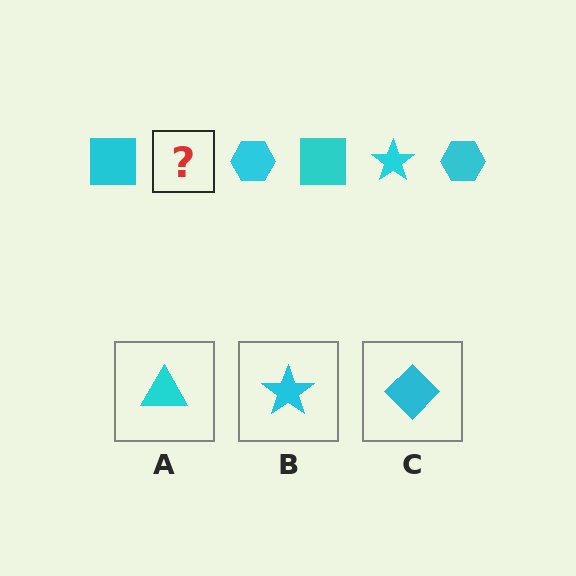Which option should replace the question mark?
Option B.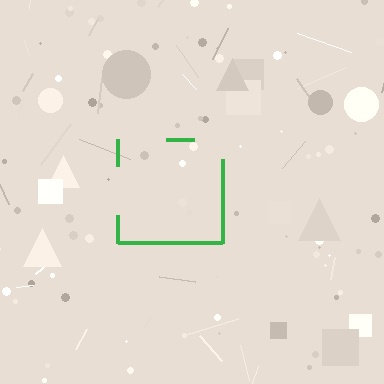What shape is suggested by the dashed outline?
The dashed outline suggests a square.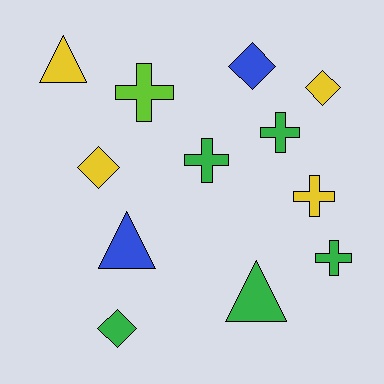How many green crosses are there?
There are 3 green crosses.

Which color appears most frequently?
Green, with 5 objects.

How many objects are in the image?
There are 12 objects.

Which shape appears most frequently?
Cross, with 5 objects.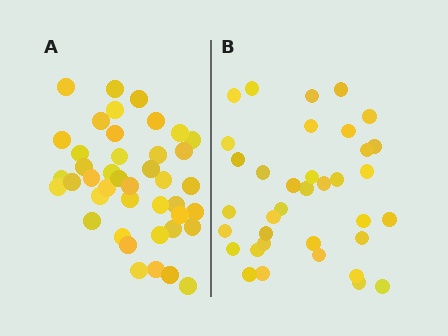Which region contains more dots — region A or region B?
Region A (the left region) has more dots.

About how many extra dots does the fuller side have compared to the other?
Region A has about 6 more dots than region B.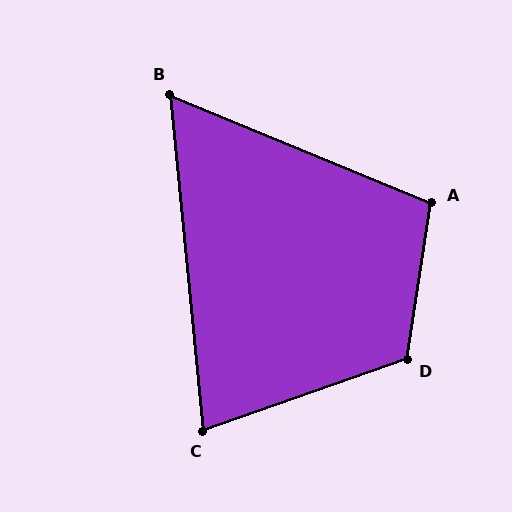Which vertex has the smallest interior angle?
B, at approximately 62 degrees.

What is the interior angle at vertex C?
Approximately 76 degrees (acute).